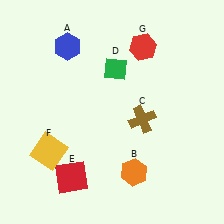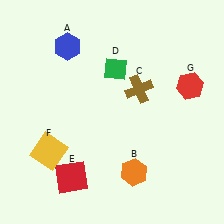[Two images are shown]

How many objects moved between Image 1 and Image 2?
2 objects moved between the two images.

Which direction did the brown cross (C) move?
The brown cross (C) moved up.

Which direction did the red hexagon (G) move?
The red hexagon (G) moved right.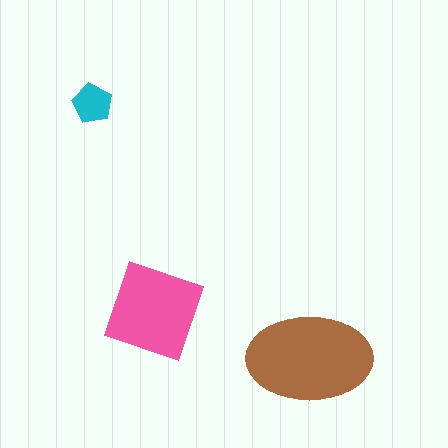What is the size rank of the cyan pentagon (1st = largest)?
3rd.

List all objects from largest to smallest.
The brown ellipse, the pink diamond, the cyan pentagon.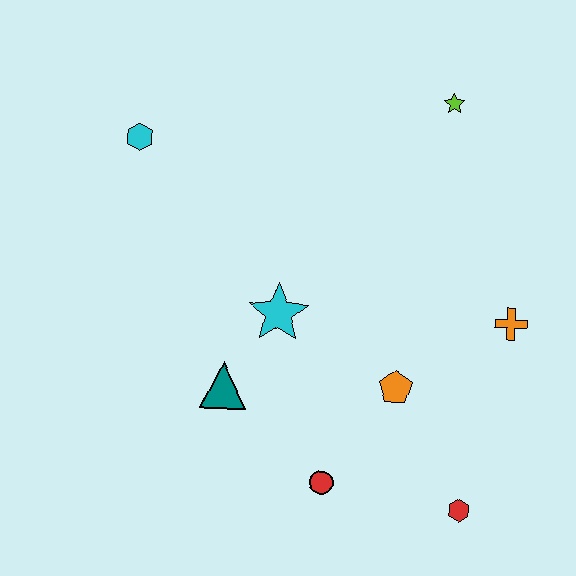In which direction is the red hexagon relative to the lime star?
The red hexagon is below the lime star.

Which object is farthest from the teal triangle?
The lime star is farthest from the teal triangle.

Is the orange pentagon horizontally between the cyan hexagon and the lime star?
Yes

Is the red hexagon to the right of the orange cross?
No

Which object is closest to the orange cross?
The orange pentagon is closest to the orange cross.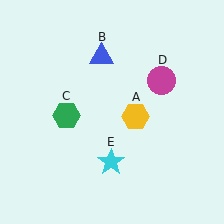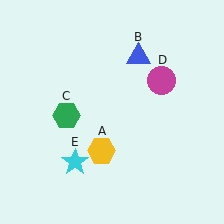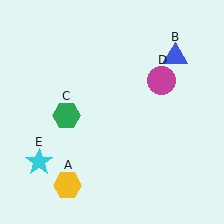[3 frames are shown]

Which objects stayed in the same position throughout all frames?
Green hexagon (object C) and magenta circle (object D) remained stationary.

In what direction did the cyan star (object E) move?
The cyan star (object E) moved left.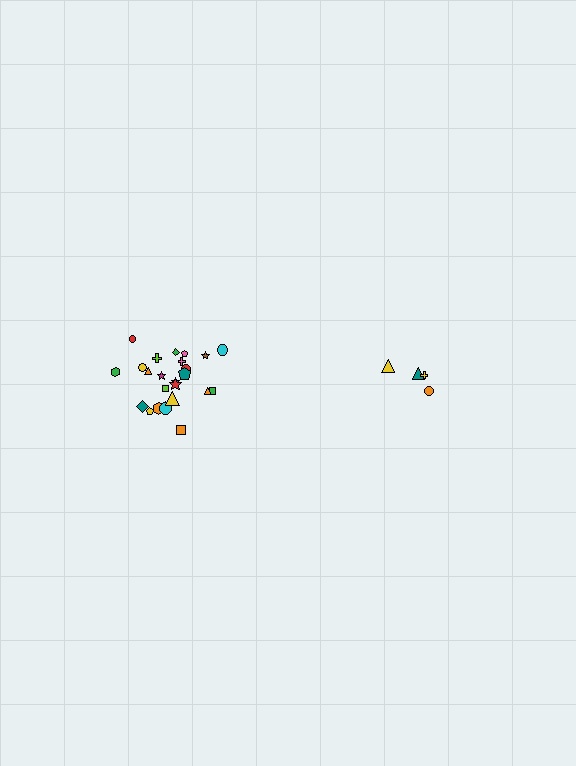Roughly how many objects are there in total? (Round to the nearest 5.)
Roughly 30 objects in total.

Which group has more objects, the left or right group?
The left group.